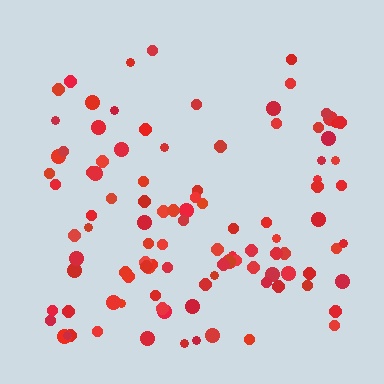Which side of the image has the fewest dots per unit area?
The top.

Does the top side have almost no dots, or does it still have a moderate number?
Still a moderate number, just noticeably fewer than the bottom.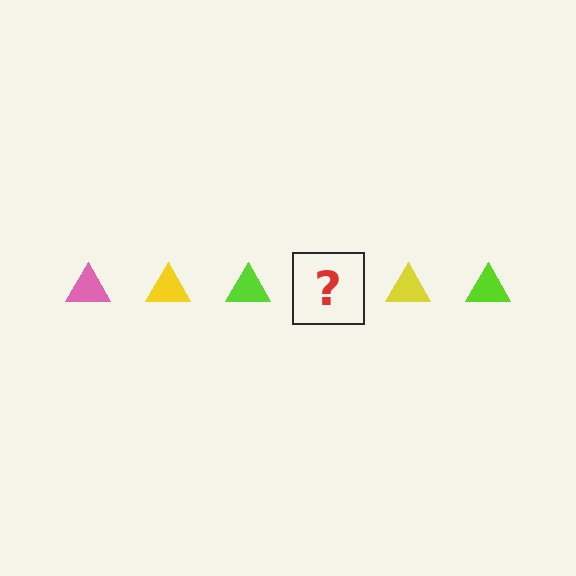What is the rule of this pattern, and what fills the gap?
The rule is that the pattern cycles through pink, yellow, lime triangles. The gap should be filled with a pink triangle.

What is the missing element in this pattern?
The missing element is a pink triangle.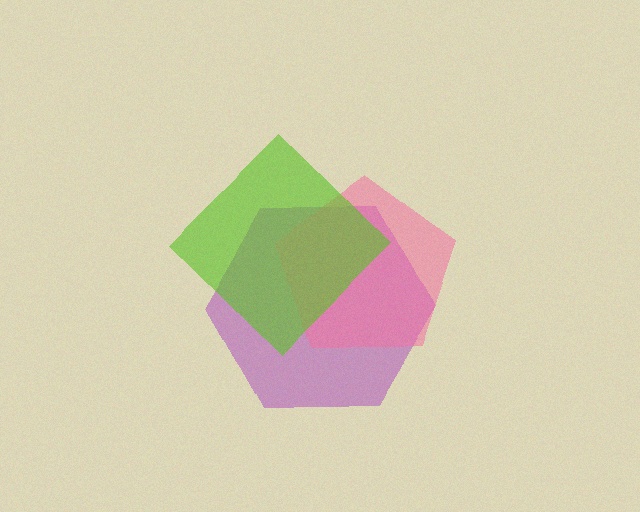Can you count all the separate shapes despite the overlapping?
Yes, there are 3 separate shapes.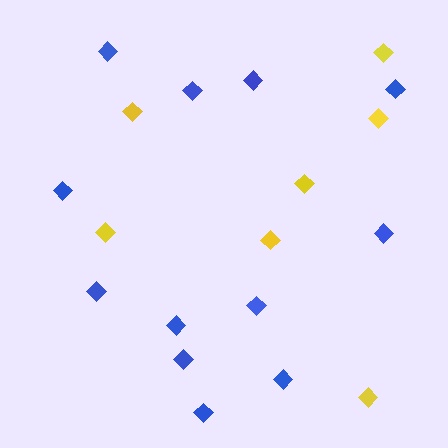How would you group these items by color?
There are 2 groups: one group of yellow diamonds (7) and one group of blue diamonds (12).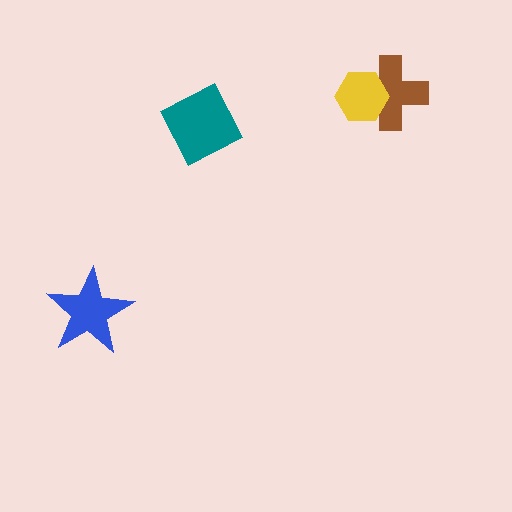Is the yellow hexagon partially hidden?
No, no other shape covers it.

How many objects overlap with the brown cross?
1 object overlaps with the brown cross.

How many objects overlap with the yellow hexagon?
1 object overlaps with the yellow hexagon.